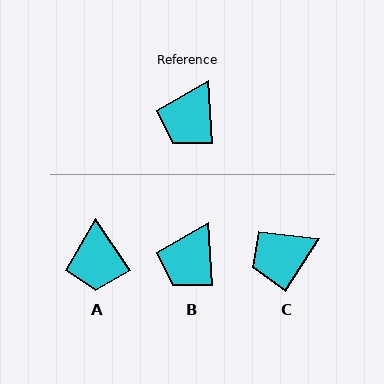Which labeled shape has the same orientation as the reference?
B.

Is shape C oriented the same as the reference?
No, it is off by about 36 degrees.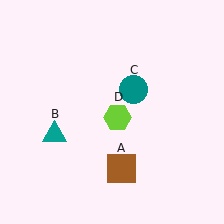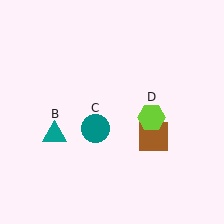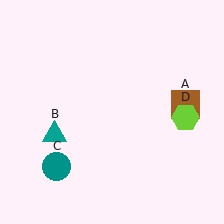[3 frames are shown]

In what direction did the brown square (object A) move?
The brown square (object A) moved up and to the right.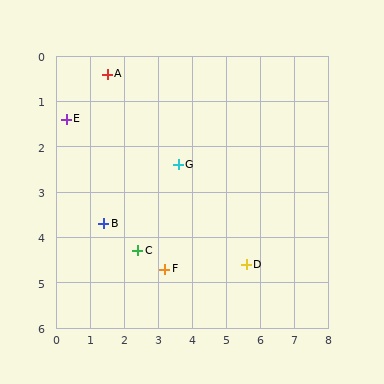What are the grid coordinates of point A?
Point A is at approximately (1.5, 0.4).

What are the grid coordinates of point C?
Point C is at approximately (2.4, 4.3).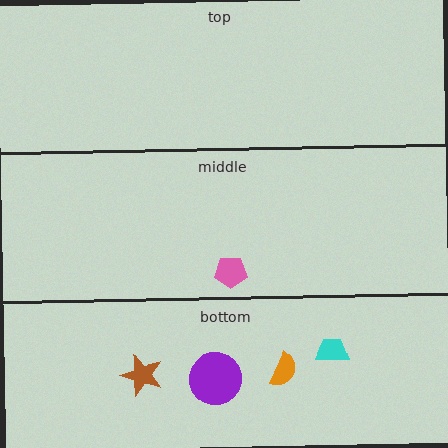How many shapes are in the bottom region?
4.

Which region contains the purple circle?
The bottom region.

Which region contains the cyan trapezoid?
The bottom region.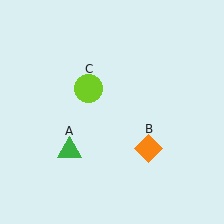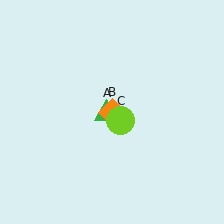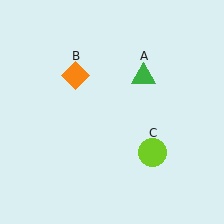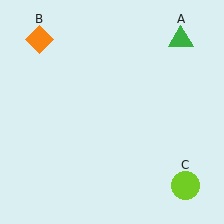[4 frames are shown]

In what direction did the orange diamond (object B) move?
The orange diamond (object B) moved up and to the left.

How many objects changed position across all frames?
3 objects changed position: green triangle (object A), orange diamond (object B), lime circle (object C).